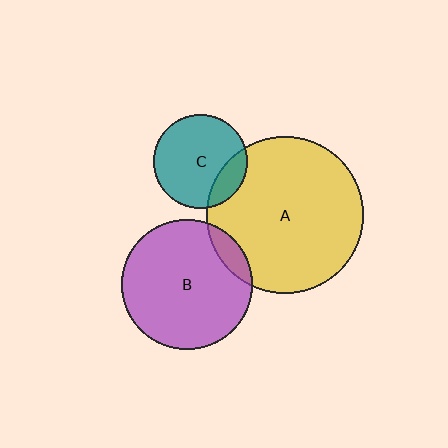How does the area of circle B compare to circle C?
Approximately 1.9 times.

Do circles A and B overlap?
Yes.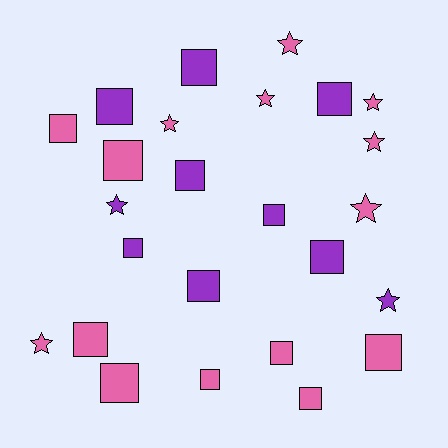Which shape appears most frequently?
Square, with 16 objects.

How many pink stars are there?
There are 7 pink stars.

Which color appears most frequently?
Pink, with 15 objects.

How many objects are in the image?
There are 25 objects.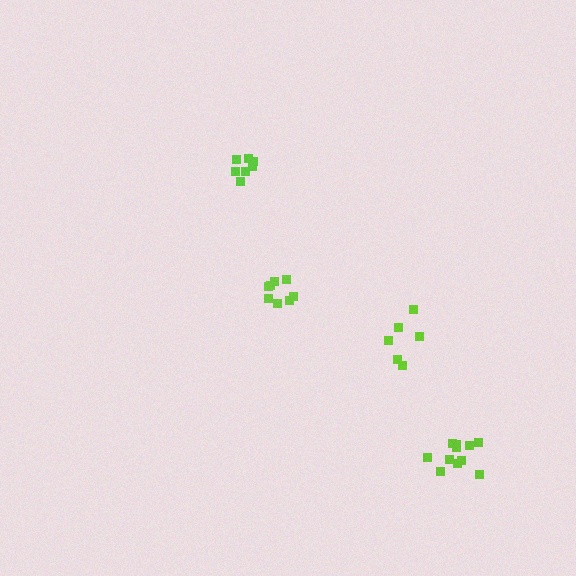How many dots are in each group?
Group 1: 7 dots, Group 2: 6 dots, Group 3: 11 dots, Group 4: 8 dots (32 total).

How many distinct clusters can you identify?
There are 4 distinct clusters.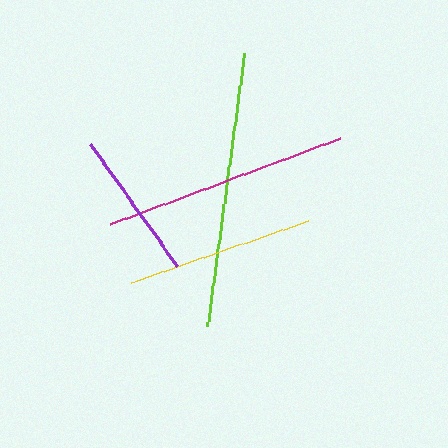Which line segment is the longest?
The lime line is the longest at approximately 275 pixels.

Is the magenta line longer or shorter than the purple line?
The magenta line is longer than the purple line.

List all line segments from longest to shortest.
From longest to shortest: lime, magenta, yellow, purple.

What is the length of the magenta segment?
The magenta segment is approximately 246 pixels long.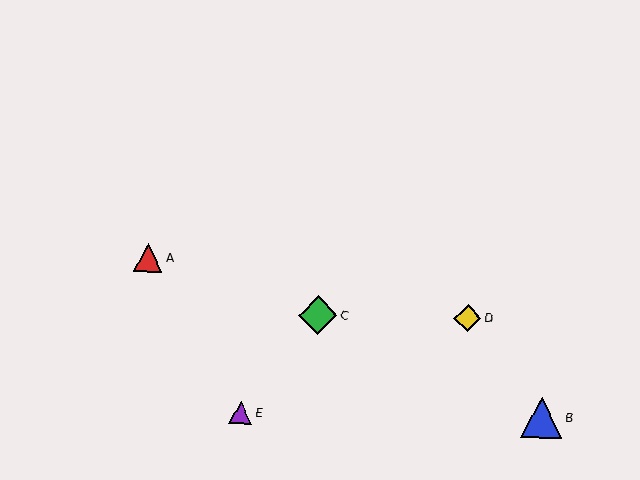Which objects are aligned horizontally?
Objects C, D are aligned horizontally.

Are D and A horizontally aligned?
No, D is at y≈318 and A is at y≈258.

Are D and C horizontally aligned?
Yes, both are at y≈318.